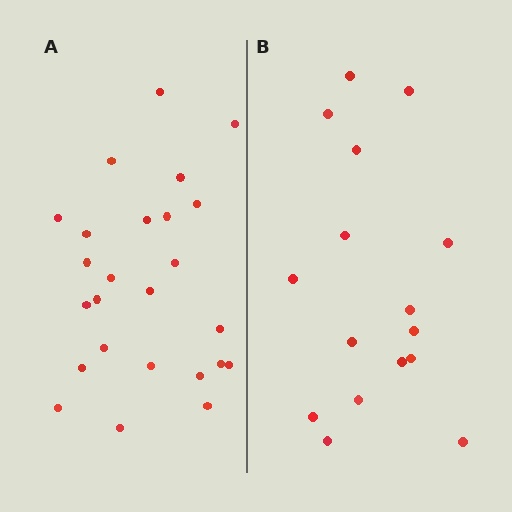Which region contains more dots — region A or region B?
Region A (the left region) has more dots.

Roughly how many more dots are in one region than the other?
Region A has roughly 8 or so more dots than region B.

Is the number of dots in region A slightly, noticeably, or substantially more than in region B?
Region A has substantially more. The ratio is roughly 1.6 to 1.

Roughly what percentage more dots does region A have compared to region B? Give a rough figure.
About 55% more.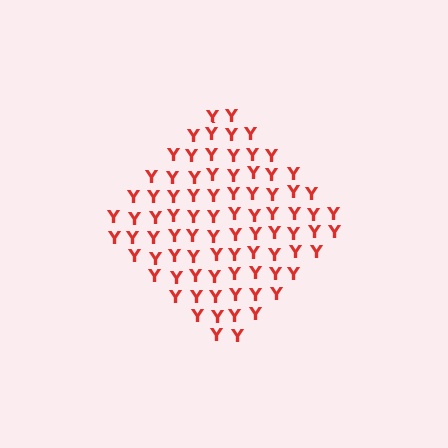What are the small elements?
The small elements are letter Y's.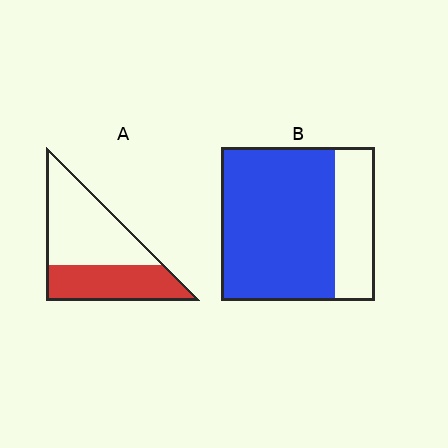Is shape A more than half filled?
No.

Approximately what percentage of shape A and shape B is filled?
A is approximately 40% and B is approximately 75%.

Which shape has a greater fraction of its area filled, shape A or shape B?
Shape B.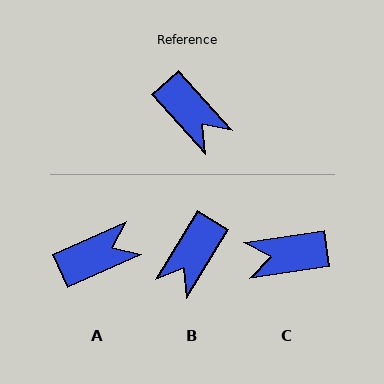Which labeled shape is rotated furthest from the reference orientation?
C, about 124 degrees away.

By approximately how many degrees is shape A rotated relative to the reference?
Approximately 72 degrees counter-clockwise.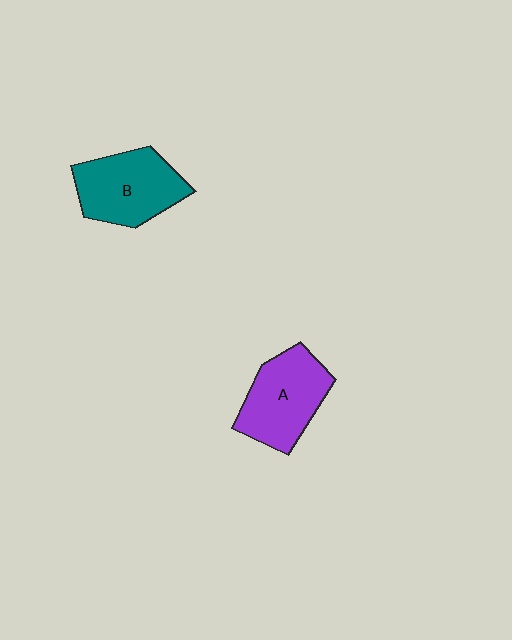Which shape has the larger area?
Shape B (teal).